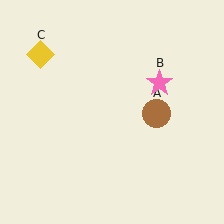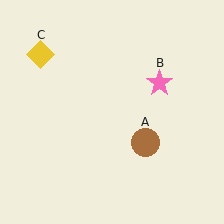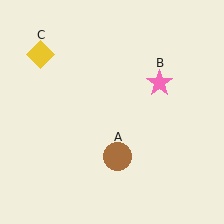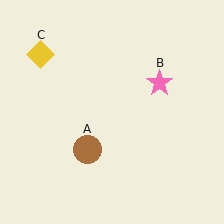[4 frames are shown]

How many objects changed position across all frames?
1 object changed position: brown circle (object A).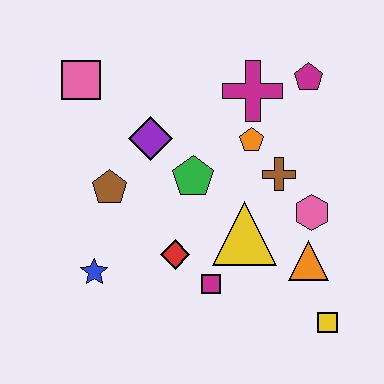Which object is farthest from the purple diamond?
The yellow square is farthest from the purple diamond.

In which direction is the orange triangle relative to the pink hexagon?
The orange triangle is below the pink hexagon.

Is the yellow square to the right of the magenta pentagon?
Yes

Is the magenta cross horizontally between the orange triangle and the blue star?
Yes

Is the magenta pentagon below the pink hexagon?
No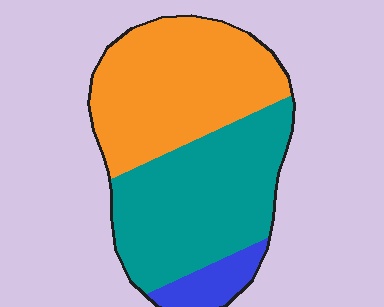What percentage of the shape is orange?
Orange covers 45% of the shape.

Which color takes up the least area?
Blue, at roughly 10%.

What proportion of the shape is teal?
Teal takes up about one half (1/2) of the shape.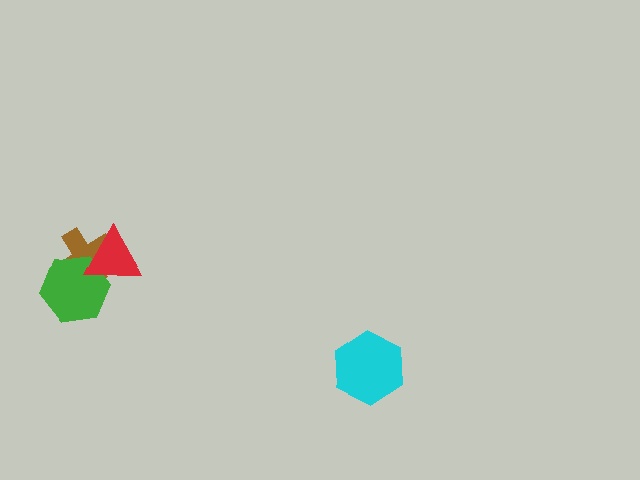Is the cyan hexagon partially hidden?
No, no other shape covers it.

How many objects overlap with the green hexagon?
2 objects overlap with the green hexagon.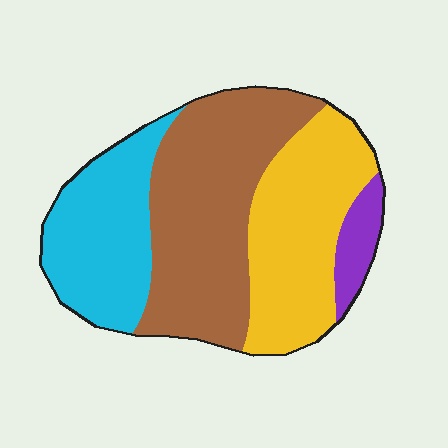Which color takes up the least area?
Purple, at roughly 5%.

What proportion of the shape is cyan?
Cyan covers roughly 25% of the shape.